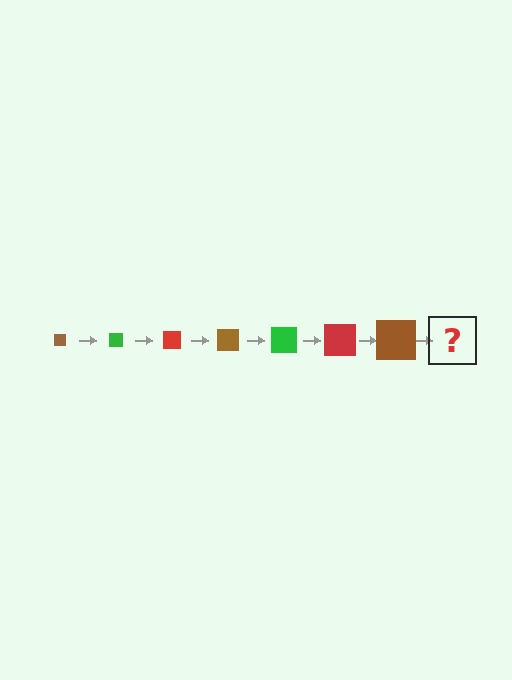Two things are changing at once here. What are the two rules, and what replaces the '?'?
The two rules are that the square grows larger each step and the color cycles through brown, green, and red. The '?' should be a green square, larger than the previous one.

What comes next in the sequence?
The next element should be a green square, larger than the previous one.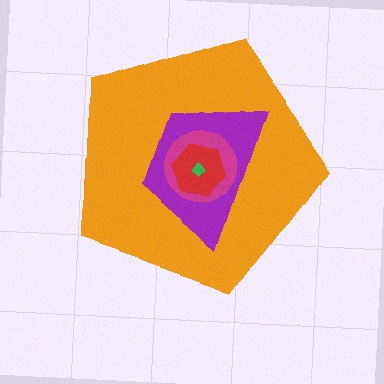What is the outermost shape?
The orange pentagon.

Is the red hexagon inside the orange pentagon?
Yes.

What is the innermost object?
The green diamond.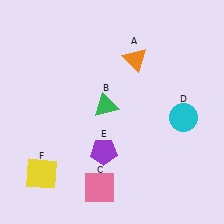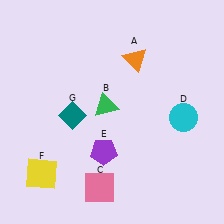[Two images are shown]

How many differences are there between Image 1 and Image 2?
There is 1 difference between the two images.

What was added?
A teal diamond (G) was added in Image 2.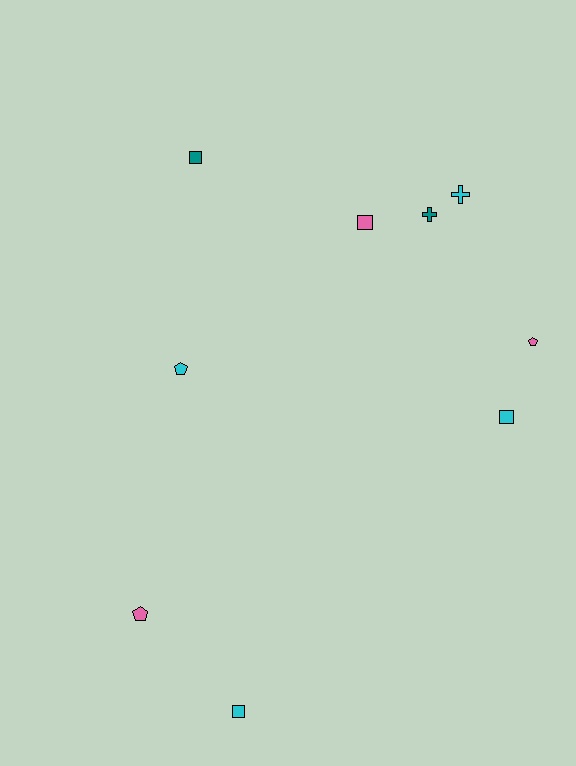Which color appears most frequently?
Cyan, with 4 objects.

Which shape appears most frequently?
Square, with 4 objects.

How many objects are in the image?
There are 9 objects.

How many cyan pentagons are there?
There is 1 cyan pentagon.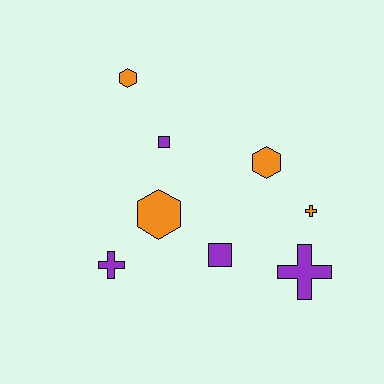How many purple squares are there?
There are 2 purple squares.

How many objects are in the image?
There are 8 objects.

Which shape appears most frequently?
Cross, with 3 objects.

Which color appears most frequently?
Orange, with 4 objects.